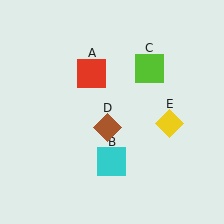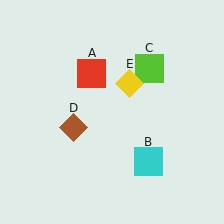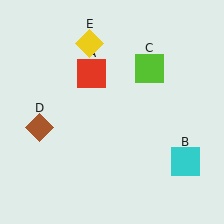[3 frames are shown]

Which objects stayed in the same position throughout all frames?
Red square (object A) and lime square (object C) remained stationary.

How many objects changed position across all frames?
3 objects changed position: cyan square (object B), brown diamond (object D), yellow diamond (object E).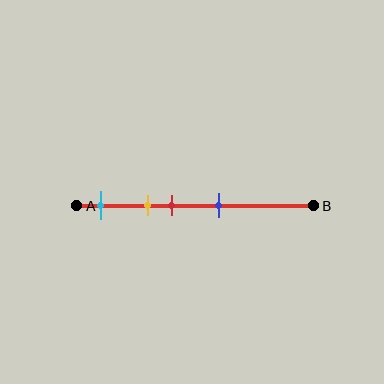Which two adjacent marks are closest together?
The yellow and red marks are the closest adjacent pair.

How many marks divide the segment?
There are 4 marks dividing the segment.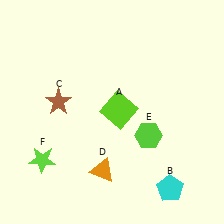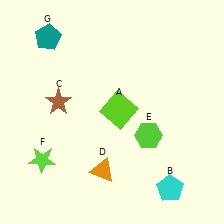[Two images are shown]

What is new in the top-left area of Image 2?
A teal pentagon (G) was added in the top-left area of Image 2.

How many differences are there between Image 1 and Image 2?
There is 1 difference between the two images.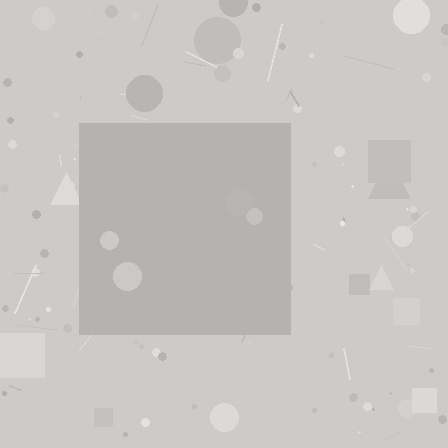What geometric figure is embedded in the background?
A square is embedded in the background.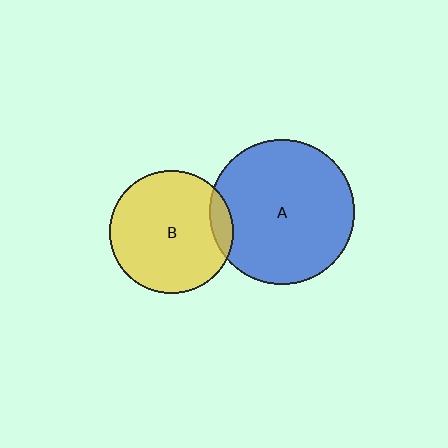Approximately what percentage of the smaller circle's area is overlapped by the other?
Approximately 10%.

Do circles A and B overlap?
Yes.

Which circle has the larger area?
Circle A (blue).